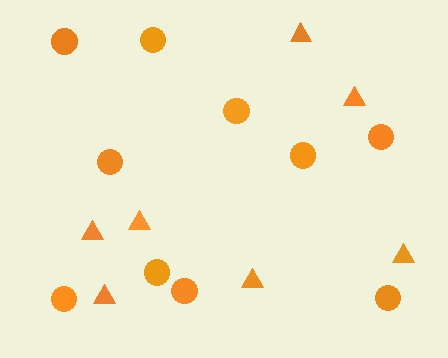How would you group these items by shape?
There are 2 groups: one group of triangles (7) and one group of circles (10).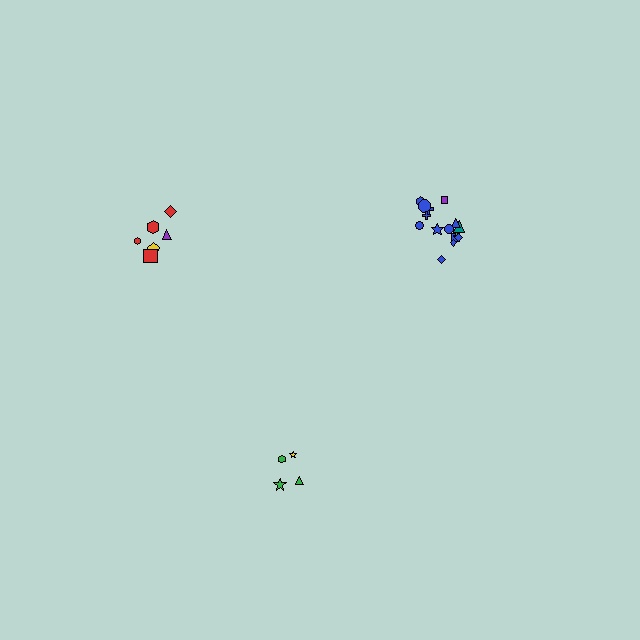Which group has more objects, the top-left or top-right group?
The top-right group.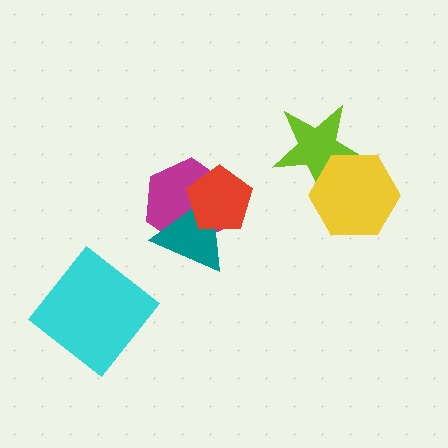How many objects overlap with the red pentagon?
2 objects overlap with the red pentagon.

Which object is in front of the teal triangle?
The red pentagon is in front of the teal triangle.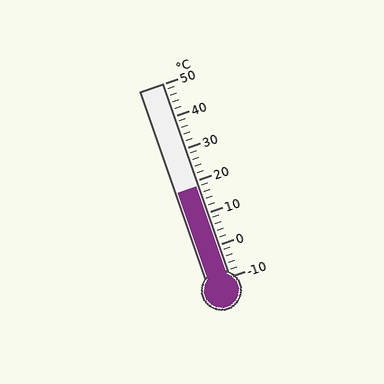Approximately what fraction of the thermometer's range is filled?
The thermometer is filled to approximately 45% of its range.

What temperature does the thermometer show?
The thermometer shows approximately 18°C.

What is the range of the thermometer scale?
The thermometer scale ranges from -10°C to 50°C.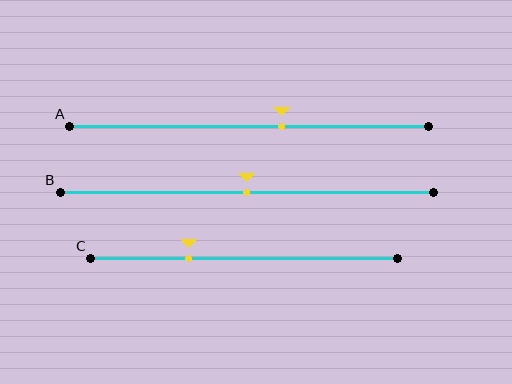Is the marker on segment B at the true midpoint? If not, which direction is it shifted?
Yes, the marker on segment B is at the true midpoint.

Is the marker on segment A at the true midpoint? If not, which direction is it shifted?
No, the marker on segment A is shifted to the right by about 9% of the segment length.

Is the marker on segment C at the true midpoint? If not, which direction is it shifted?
No, the marker on segment C is shifted to the left by about 18% of the segment length.